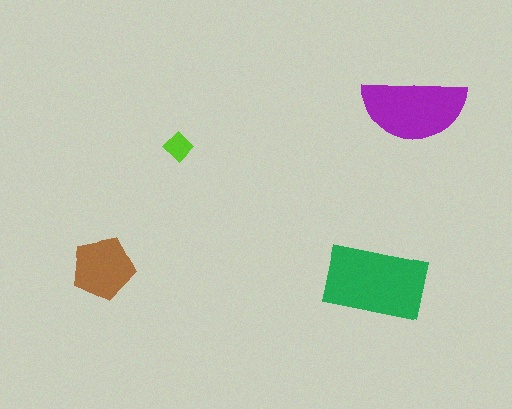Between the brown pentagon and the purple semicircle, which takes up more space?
The purple semicircle.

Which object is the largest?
The green rectangle.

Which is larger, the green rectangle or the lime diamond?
The green rectangle.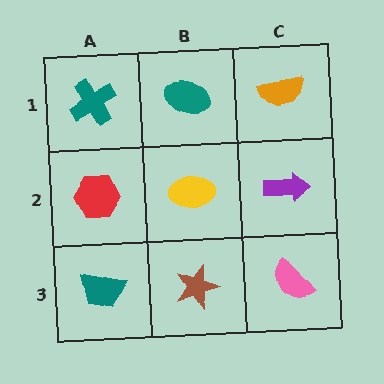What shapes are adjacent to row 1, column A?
A red hexagon (row 2, column A), a teal ellipse (row 1, column B).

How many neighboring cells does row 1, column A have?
2.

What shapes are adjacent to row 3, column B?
A yellow ellipse (row 2, column B), a teal trapezoid (row 3, column A), a pink semicircle (row 3, column C).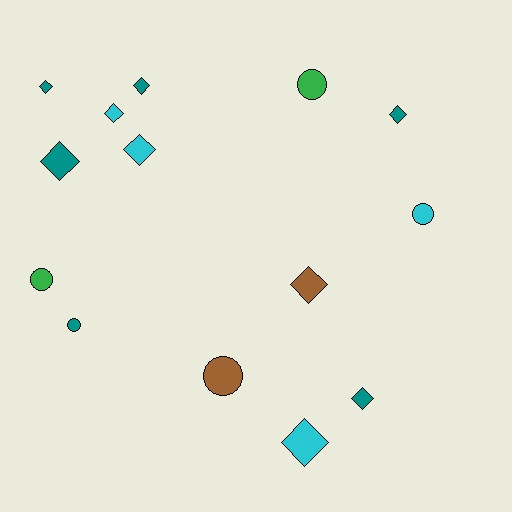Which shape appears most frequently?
Diamond, with 9 objects.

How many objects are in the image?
There are 14 objects.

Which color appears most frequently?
Teal, with 6 objects.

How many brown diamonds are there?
There is 1 brown diamond.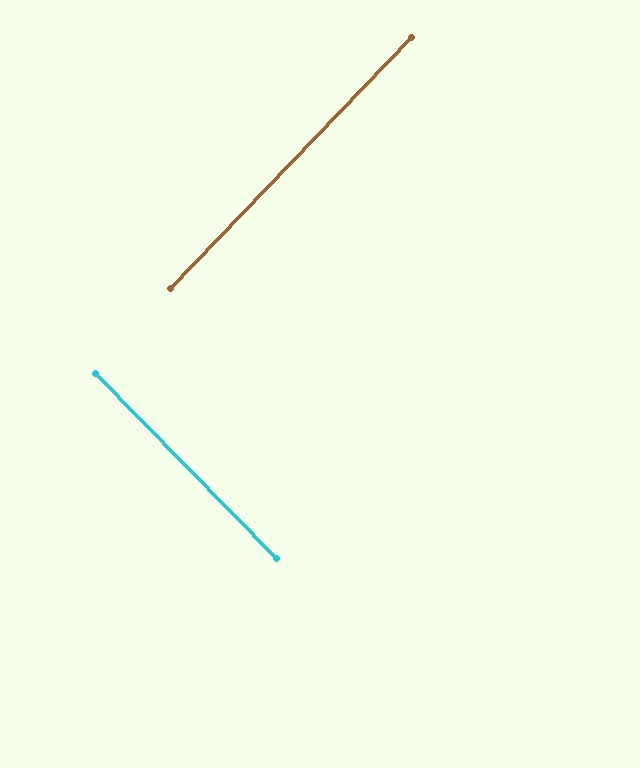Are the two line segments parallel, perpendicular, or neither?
Perpendicular — they meet at approximately 88°.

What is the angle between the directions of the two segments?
Approximately 88 degrees.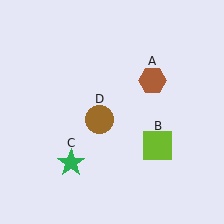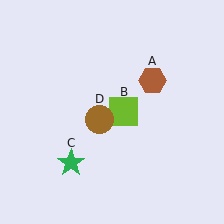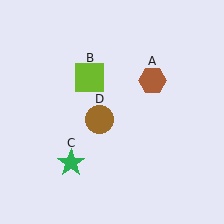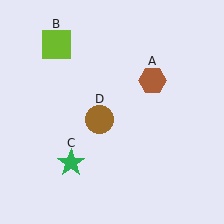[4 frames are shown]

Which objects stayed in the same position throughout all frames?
Brown hexagon (object A) and green star (object C) and brown circle (object D) remained stationary.